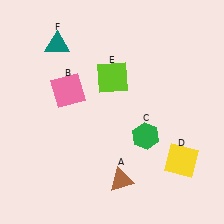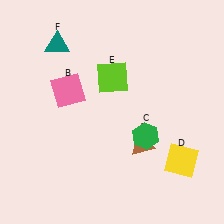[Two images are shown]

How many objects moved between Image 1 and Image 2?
1 object moved between the two images.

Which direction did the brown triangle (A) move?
The brown triangle (A) moved up.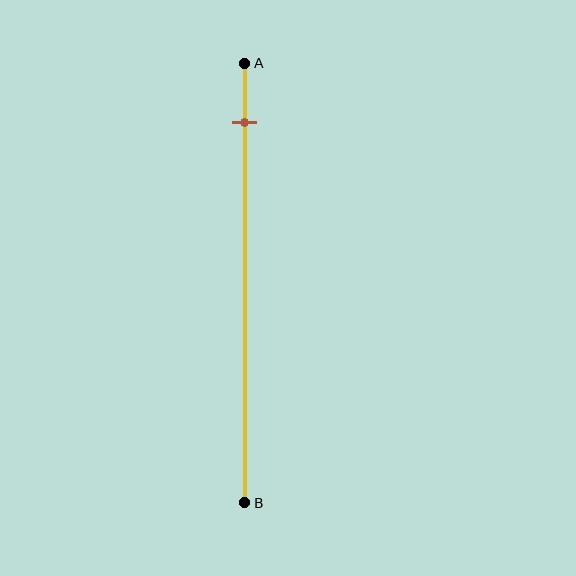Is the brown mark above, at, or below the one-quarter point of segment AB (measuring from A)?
The brown mark is above the one-quarter point of segment AB.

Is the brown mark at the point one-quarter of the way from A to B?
No, the mark is at about 15% from A, not at the 25% one-quarter point.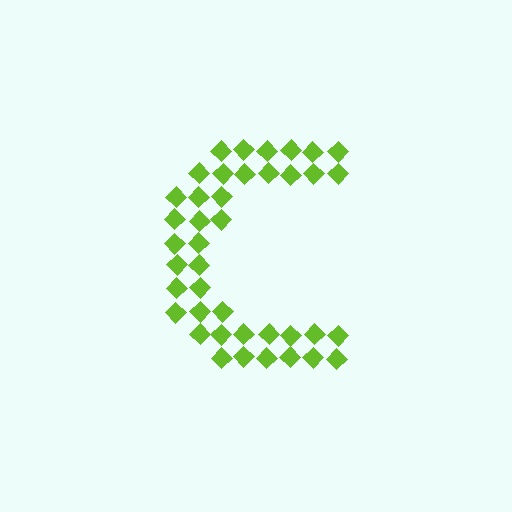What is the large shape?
The large shape is the letter C.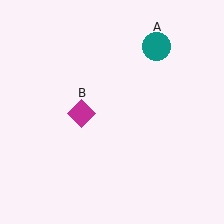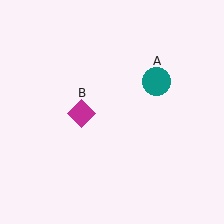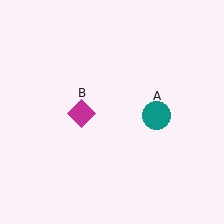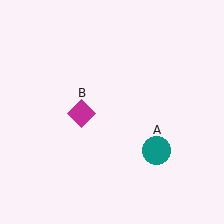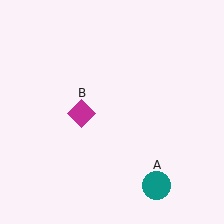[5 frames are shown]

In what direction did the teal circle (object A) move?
The teal circle (object A) moved down.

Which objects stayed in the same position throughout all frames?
Magenta diamond (object B) remained stationary.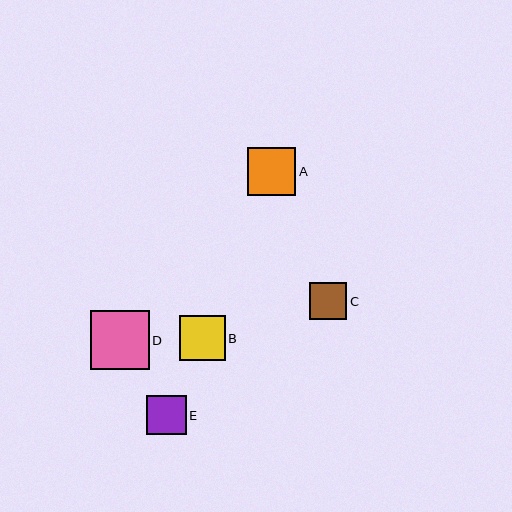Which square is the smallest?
Square C is the smallest with a size of approximately 37 pixels.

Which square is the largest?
Square D is the largest with a size of approximately 59 pixels.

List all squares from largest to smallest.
From largest to smallest: D, A, B, E, C.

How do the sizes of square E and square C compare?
Square E and square C are approximately the same size.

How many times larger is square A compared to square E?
Square A is approximately 1.2 times the size of square E.